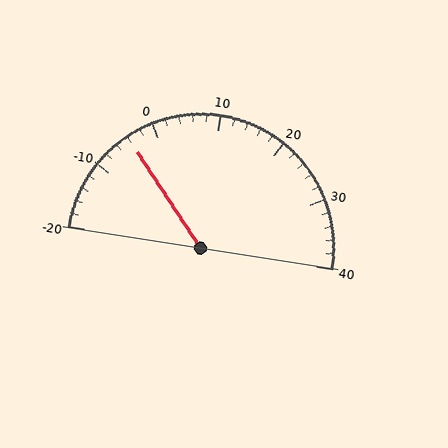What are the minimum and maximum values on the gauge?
The gauge ranges from -20 to 40.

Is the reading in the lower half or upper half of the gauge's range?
The reading is in the lower half of the range (-20 to 40).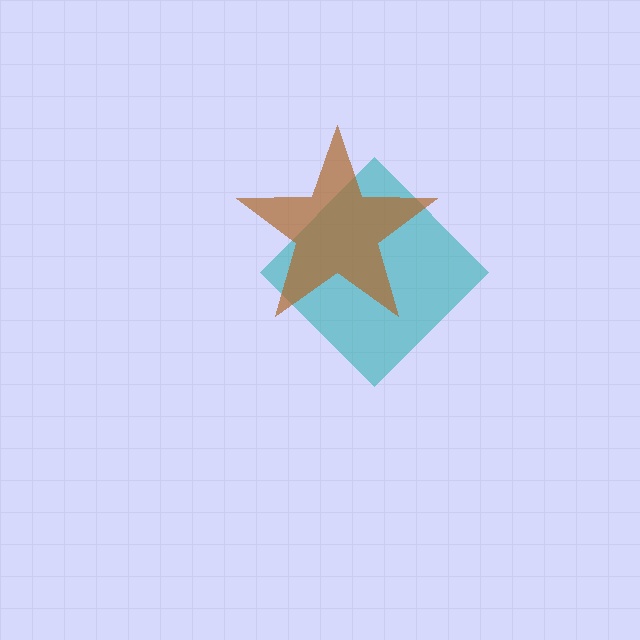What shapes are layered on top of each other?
The layered shapes are: a teal diamond, a brown star.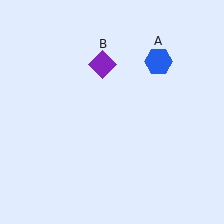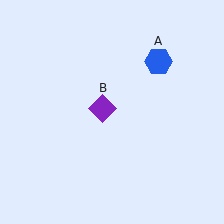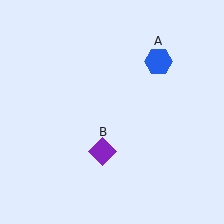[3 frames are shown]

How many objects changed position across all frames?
1 object changed position: purple diamond (object B).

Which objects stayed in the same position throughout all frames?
Blue hexagon (object A) remained stationary.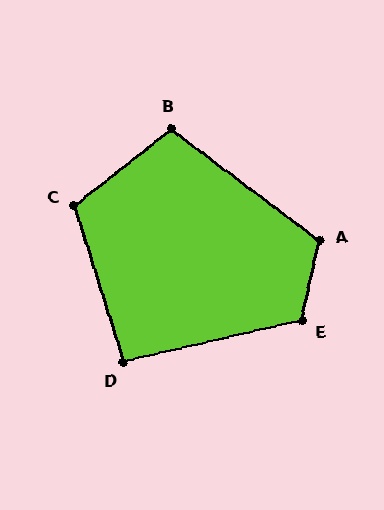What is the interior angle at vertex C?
Approximately 111 degrees (obtuse).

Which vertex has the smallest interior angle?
D, at approximately 94 degrees.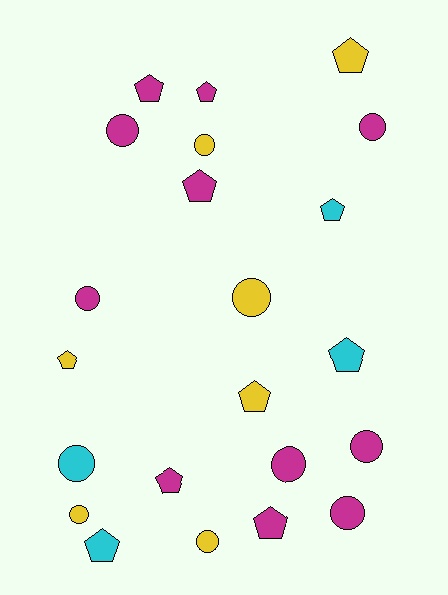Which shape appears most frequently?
Circle, with 11 objects.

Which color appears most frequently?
Magenta, with 11 objects.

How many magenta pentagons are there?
There are 5 magenta pentagons.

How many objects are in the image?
There are 22 objects.